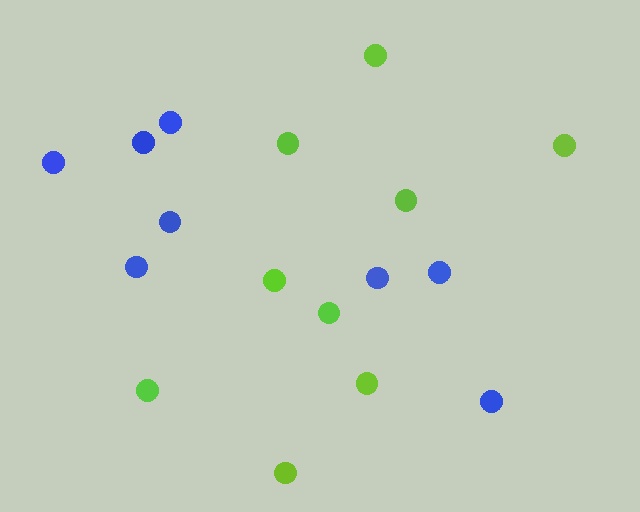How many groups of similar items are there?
There are 2 groups: one group of blue circles (8) and one group of lime circles (9).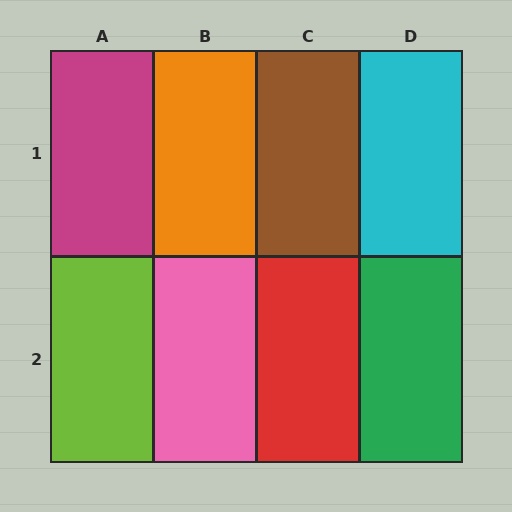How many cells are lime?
1 cell is lime.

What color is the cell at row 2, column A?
Lime.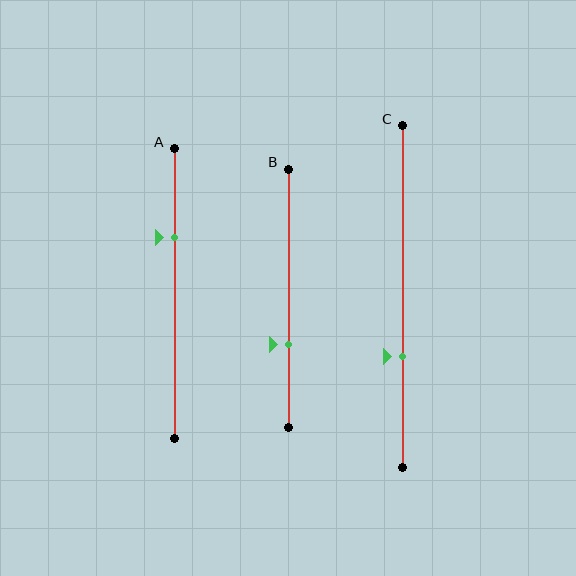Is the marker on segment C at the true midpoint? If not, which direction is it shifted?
No, the marker on segment C is shifted downward by about 18% of the segment length.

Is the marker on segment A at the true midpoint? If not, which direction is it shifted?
No, the marker on segment A is shifted upward by about 19% of the segment length.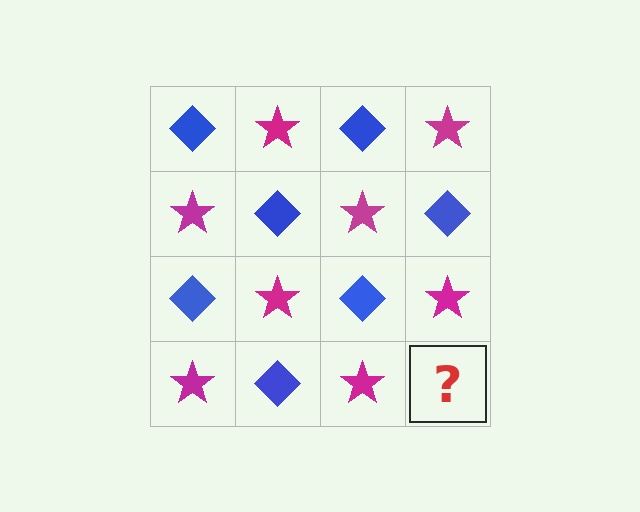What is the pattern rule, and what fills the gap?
The rule is that it alternates blue diamond and magenta star in a checkerboard pattern. The gap should be filled with a blue diamond.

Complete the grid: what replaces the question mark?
The question mark should be replaced with a blue diamond.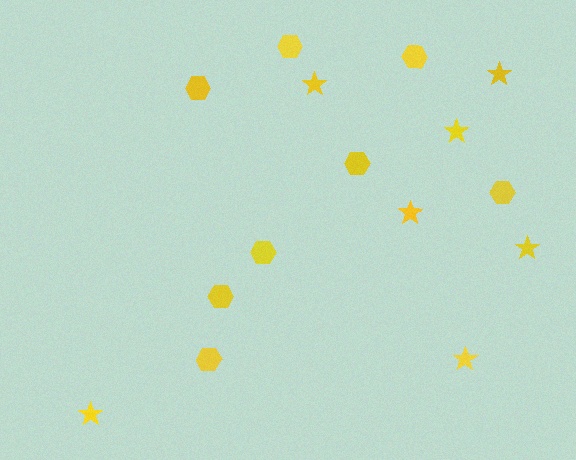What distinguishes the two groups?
There are 2 groups: one group of stars (7) and one group of hexagons (8).